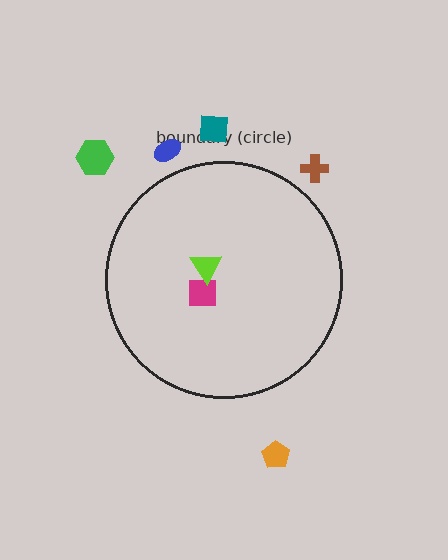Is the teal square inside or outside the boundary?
Outside.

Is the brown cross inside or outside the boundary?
Outside.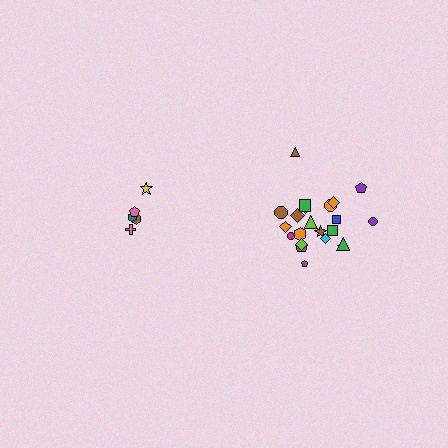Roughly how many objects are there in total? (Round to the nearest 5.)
Roughly 25 objects in total.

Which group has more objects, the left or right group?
The right group.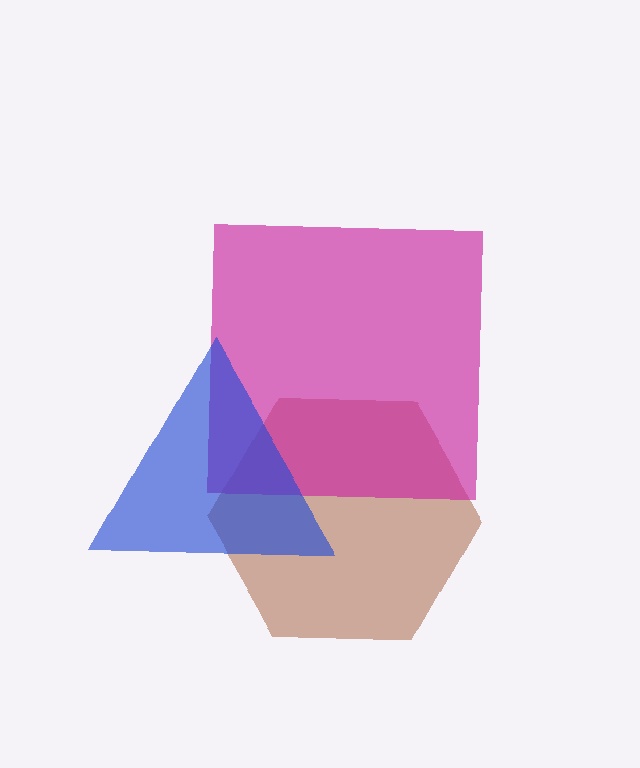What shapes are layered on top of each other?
The layered shapes are: a brown hexagon, a magenta square, a blue triangle.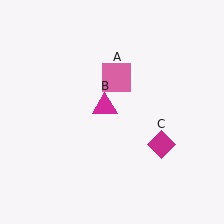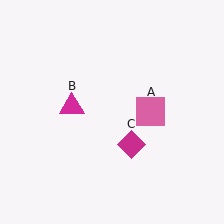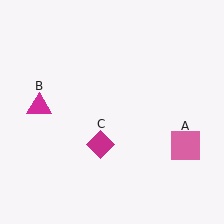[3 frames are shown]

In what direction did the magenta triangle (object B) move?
The magenta triangle (object B) moved left.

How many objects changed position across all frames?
3 objects changed position: pink square (object A), magenta triangle (object B), magenta diamond (object C).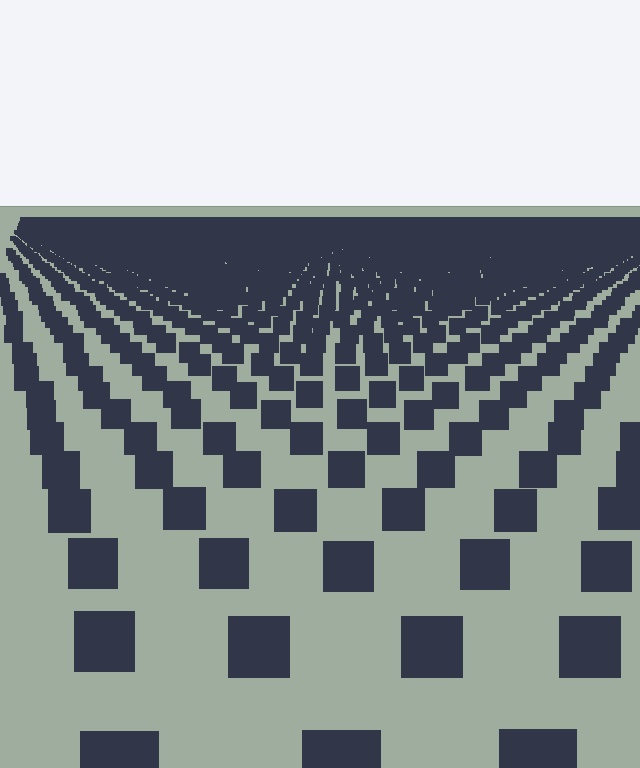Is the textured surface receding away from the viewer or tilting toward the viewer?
The surface is receding away from the viewer. Texture elements get smaller and denser toward the top.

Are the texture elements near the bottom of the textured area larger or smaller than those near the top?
Larger. Near the bottom, elements are closer to the viewer and appear at a bigger on-screen size.